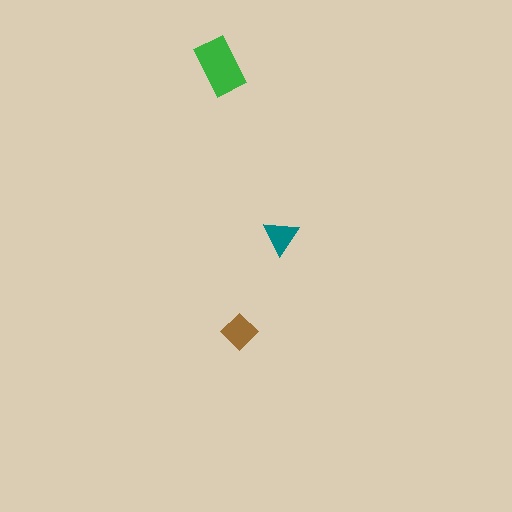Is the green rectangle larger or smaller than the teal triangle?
Larger.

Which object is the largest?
The green rectangle.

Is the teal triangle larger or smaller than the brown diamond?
Smaller.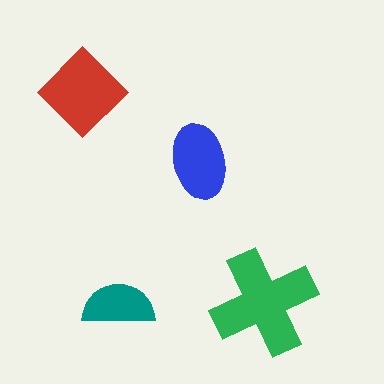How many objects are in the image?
There are 4 objects in the image.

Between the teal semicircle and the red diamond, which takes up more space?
The red diamond.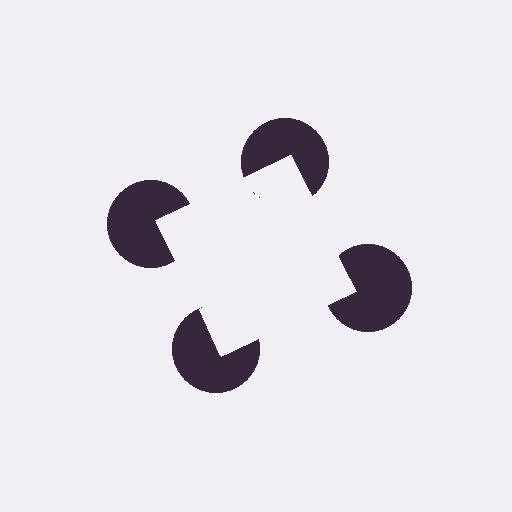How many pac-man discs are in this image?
There are 4 — one at each vertex of the illusory square.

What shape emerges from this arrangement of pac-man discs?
An illusory square — its edges are inferred from the aligned wedge cuts in the pac-man discs, not physically drawn.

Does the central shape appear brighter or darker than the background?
It typically appears slightly brighter than the background, even though no actual brightness change is drawn.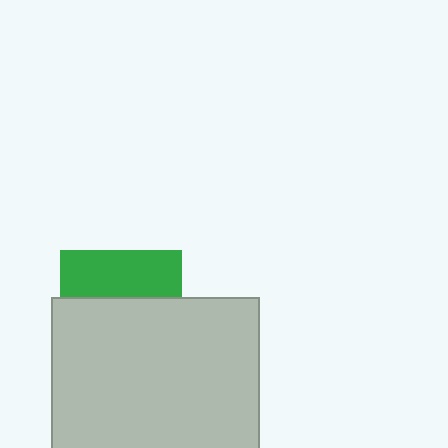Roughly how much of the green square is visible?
A small part of it is visible (roughly 39%).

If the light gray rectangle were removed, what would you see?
You would see the complete green square.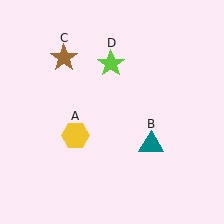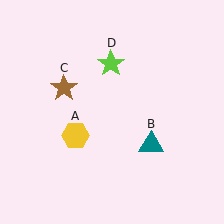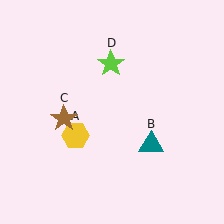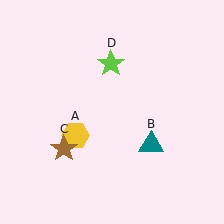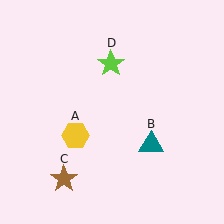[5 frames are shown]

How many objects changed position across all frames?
1 object changed position: brown star (object C).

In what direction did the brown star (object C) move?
The brown star (object C) moved down.